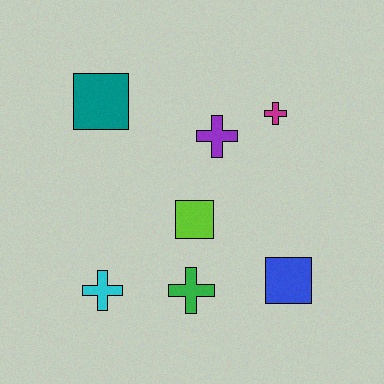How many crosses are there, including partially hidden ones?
There are 4 crosses.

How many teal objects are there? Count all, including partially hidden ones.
There is 1 teal object.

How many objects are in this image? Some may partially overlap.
There are 7 objects.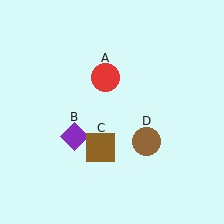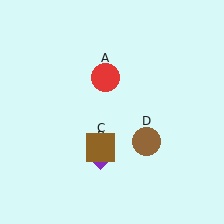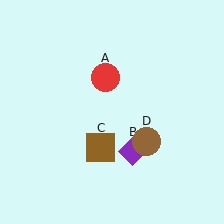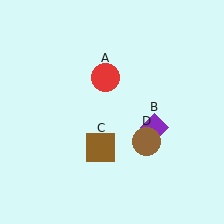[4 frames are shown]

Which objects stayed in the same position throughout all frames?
Red circle (object A) and brown square (object C) and brown circle (object D) remained stationary.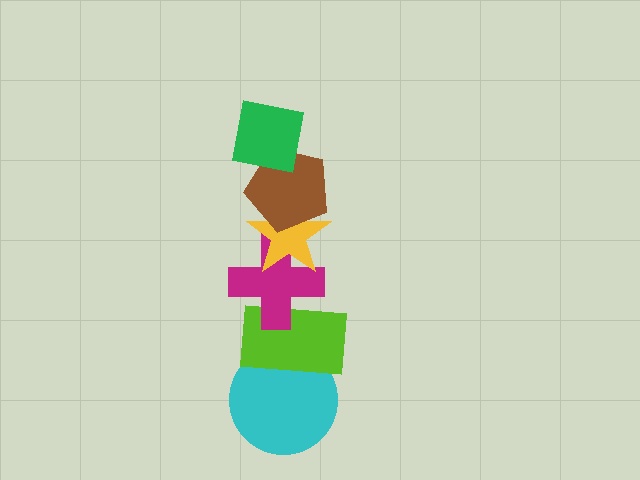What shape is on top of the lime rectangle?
The magenta cross is on top of the lime rectangle.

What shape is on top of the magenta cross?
The yellow star is on top of the magenta cross.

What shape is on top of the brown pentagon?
The green square is on top of the brown pentagon.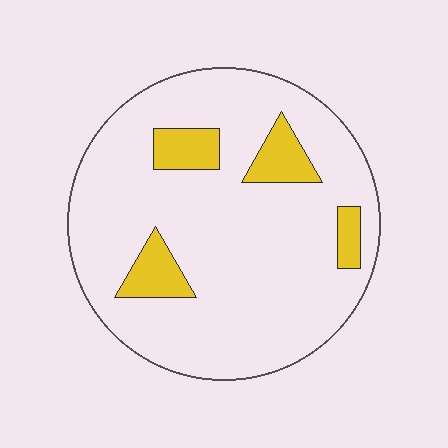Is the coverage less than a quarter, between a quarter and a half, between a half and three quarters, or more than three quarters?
Less than a quarter.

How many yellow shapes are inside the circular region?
4.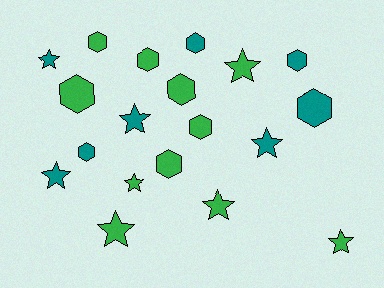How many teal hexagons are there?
There are 4 teal hexagons.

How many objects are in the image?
There are 19 objects.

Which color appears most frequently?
Green, with 11 objects.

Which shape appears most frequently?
Hexagon, with 10 objects.